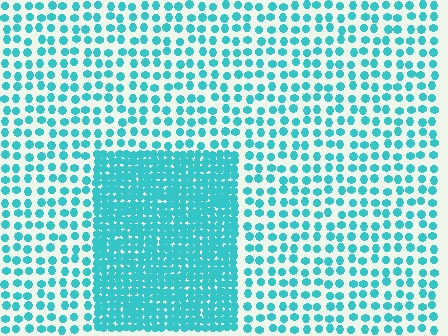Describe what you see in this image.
The image contains small cyan elements arranged at two different densities. A rectangle-shaped region is visible where the elements are more densely packed than the surrounding area.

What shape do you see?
I see a rectangle.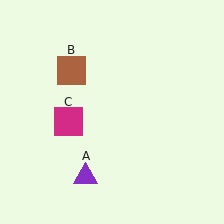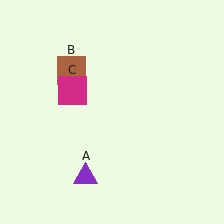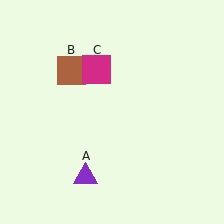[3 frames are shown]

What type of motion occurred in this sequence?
The magenta square (object C) rotated clockwise around the center of the scene.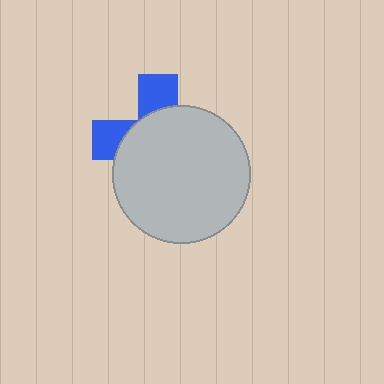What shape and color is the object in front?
The object in front is a light gray circle.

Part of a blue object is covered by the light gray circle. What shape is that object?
It is a cross.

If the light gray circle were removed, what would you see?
You would see the complete blue cross.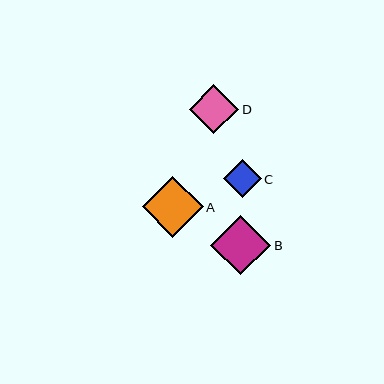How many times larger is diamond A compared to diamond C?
Diamond A is approximately 1.6 times the size of diamond C.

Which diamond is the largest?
Diamond A is the largest with a size of approximately 61 pixels.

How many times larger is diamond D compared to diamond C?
Diamond D is approximately 1.3 times the size of diamond C.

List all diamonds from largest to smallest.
From largest to smallest: A, B, D, C.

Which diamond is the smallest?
Diamond C is the smallest with a size of approximately 38 pixels.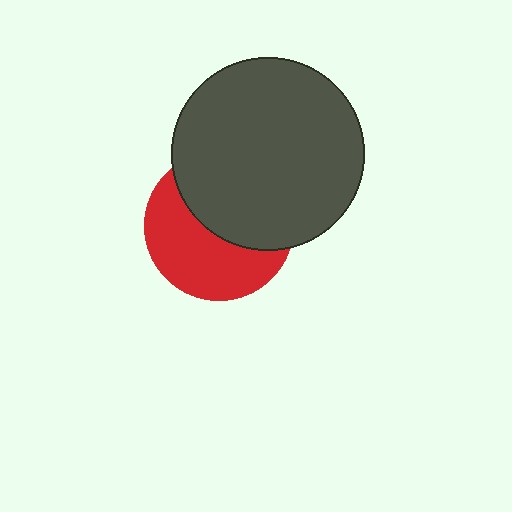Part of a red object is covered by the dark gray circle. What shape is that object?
It is a circle.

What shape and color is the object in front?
The object in front is a dark gray circle.